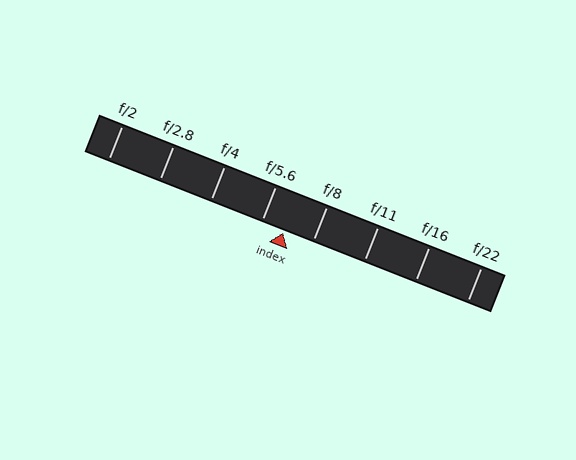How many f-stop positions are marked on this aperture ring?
There are 8 f-stop positions marked.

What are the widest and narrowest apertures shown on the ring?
The widest aperture shown is f/2 and the narrowest is f/22.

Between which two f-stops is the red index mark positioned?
The index mark is between f/5.6 and f/8.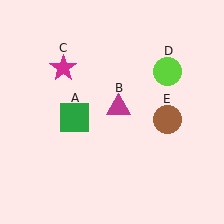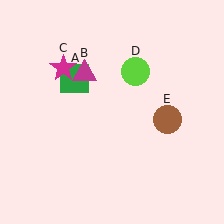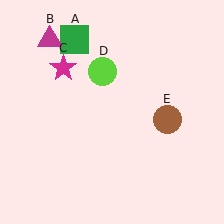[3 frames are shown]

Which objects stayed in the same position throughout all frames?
Magenta star (object C) and brown circle (object E) remained stationary.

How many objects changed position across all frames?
3 objects changed position: green square (object A), magenta triangle (object B), lime circle (object D).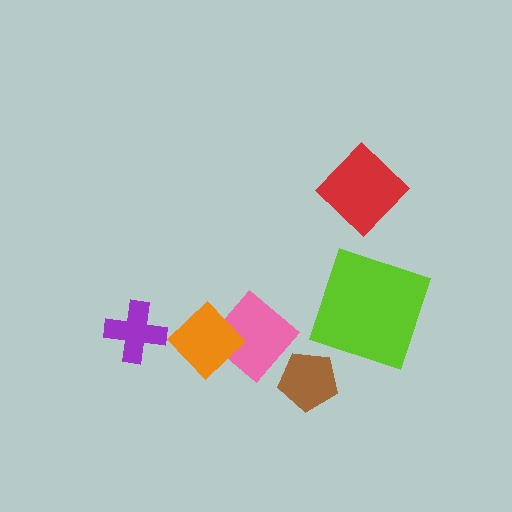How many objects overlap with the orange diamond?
1 object overlaps with the orange diamond.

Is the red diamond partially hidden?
No, no other shape covers it.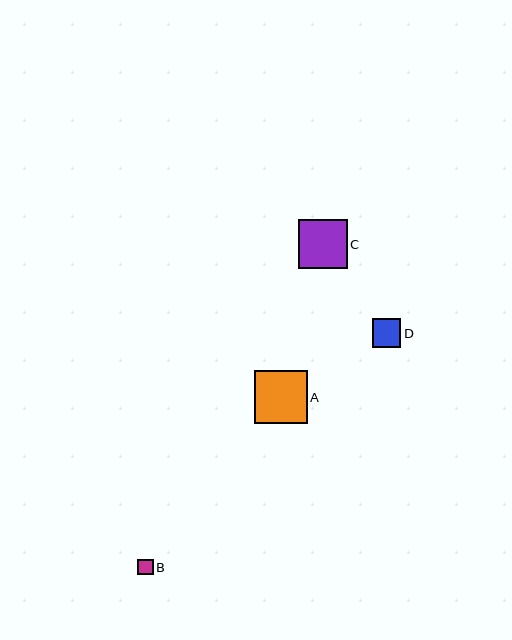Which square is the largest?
Square A is the largest with a size of approximately 52 pixels.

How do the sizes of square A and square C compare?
Square A and square C are approximately the same size.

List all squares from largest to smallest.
From largest to smallest: A, C, D, B.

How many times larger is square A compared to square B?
Square A is approximately 3.4 times the size of square B.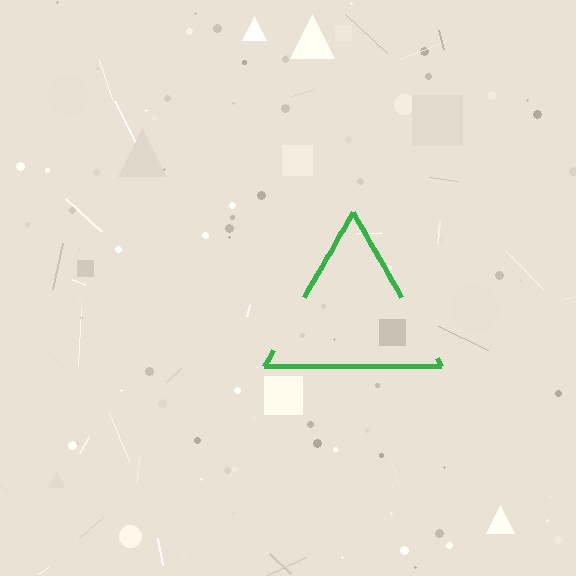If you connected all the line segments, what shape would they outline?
They would outline a triangle.